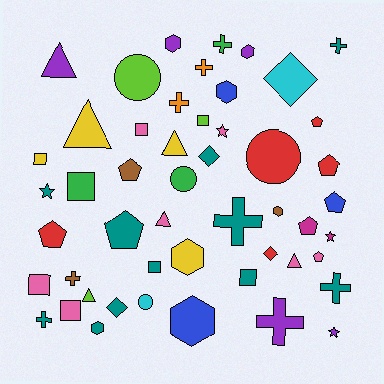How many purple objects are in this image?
There are 5 purple objects.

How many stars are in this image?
There are 4 stars.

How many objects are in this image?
There are 50 objects.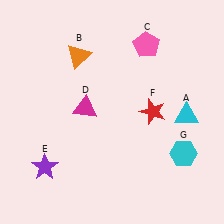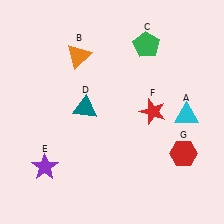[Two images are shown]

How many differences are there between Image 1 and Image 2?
There are 3 differences between the two images.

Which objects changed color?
C changed from pink to green. D changed from magenta to teal. G changed from cyan to red.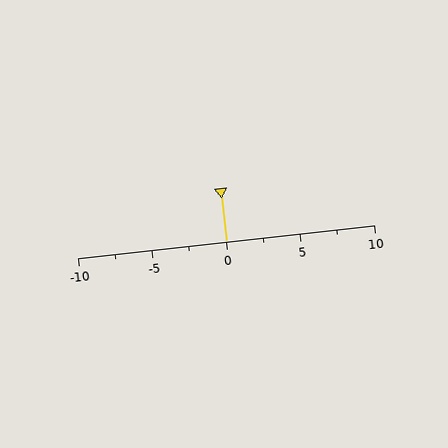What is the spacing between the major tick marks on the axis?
The major ticks are spaced 5 apart.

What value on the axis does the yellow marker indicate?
The marker indicates approximately 0.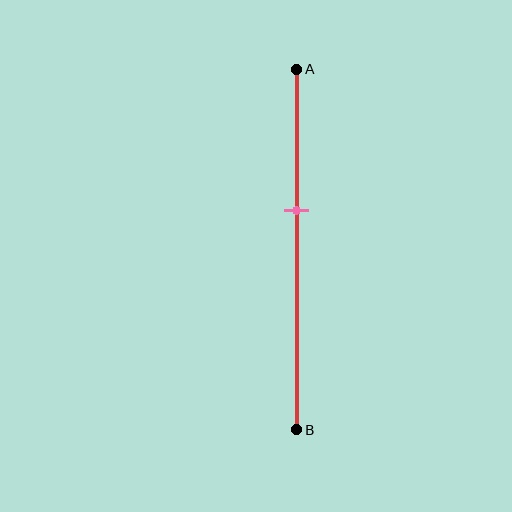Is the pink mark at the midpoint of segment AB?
No, the mark is at about 40% from A, not at the 50% midpoint.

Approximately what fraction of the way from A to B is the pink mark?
The pink mark is approximately 40% of the way from A to B.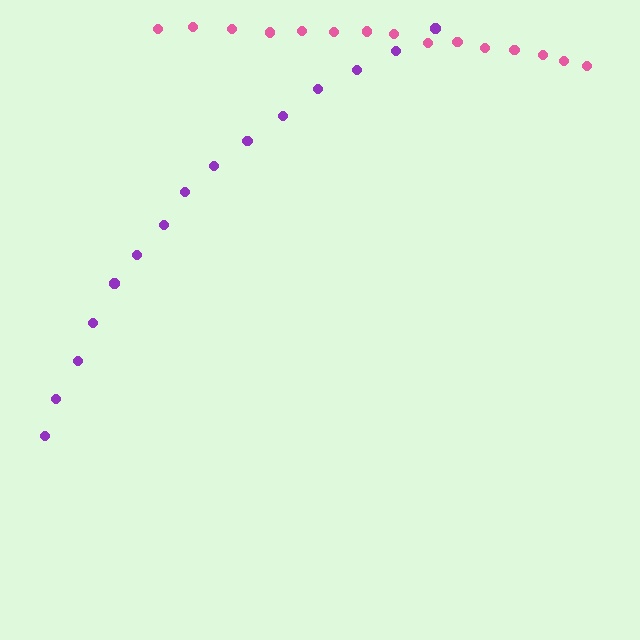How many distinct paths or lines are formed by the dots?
There are 2 distinct paths.